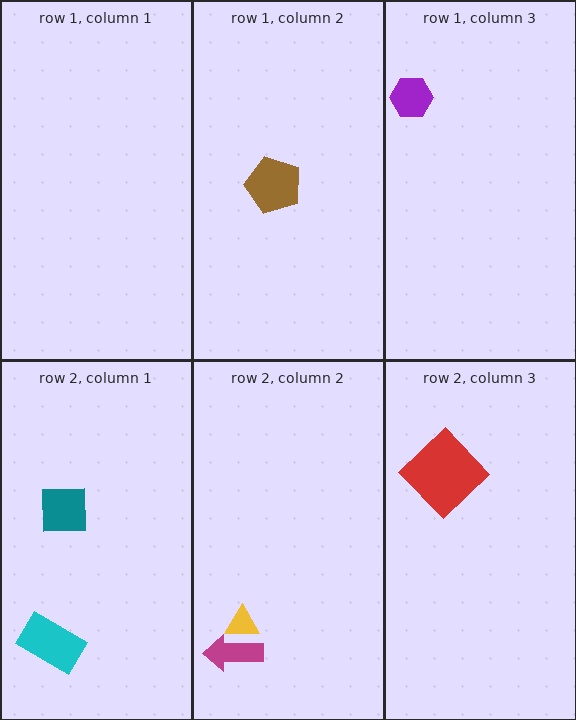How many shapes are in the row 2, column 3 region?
1.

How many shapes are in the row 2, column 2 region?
2.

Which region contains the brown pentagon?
The row 1, column 2 region.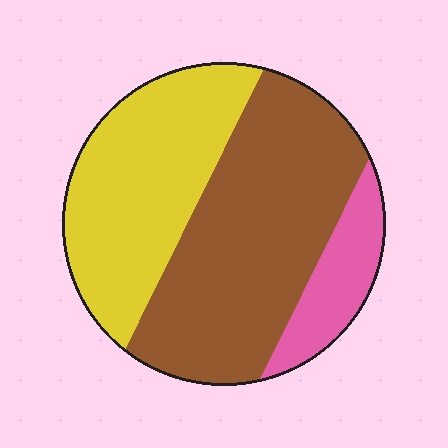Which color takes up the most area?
Brown, at roughly 50%.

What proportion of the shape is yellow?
Yellow takes up about three eighths (3/8) of the shape.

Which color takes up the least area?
Pink, at roughly 15%.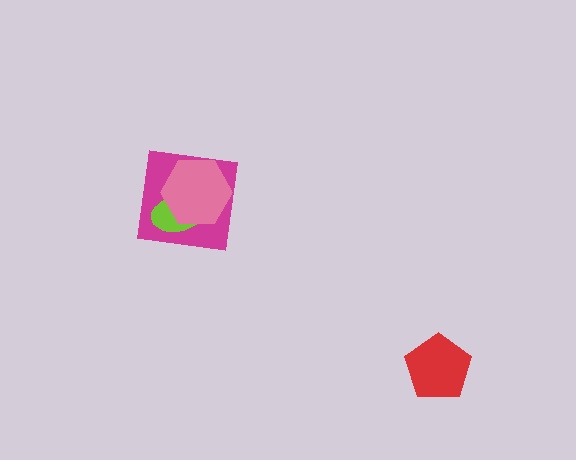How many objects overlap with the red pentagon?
0 objects overlap with the red pentagon.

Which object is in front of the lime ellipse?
The pink hexagon is in front of the lime ellipse.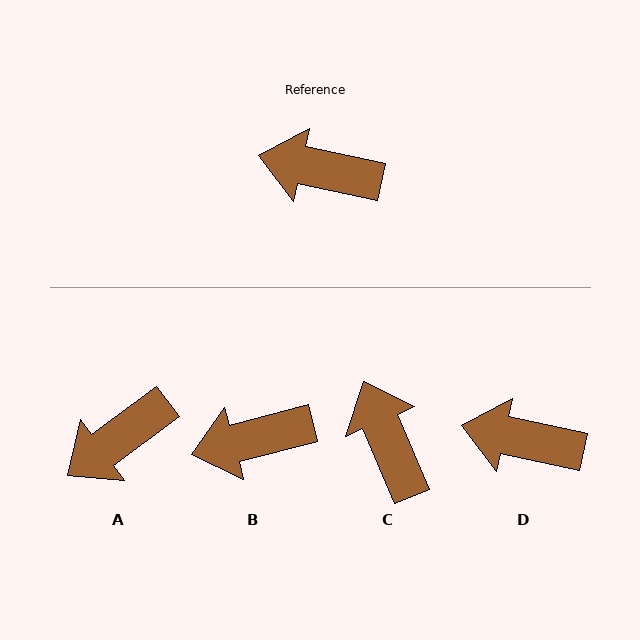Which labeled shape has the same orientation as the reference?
D.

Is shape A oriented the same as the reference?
No, it is off by about 49 degrees.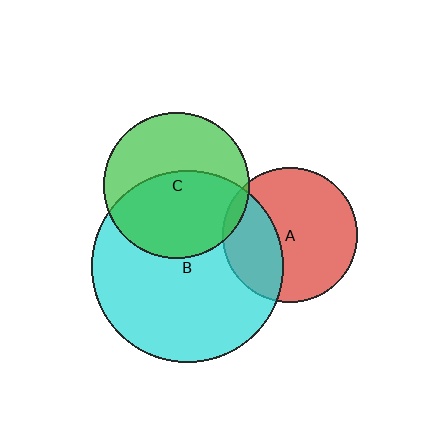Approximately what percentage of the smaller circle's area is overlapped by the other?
Approximately 35%.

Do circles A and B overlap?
Yes.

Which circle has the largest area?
Circle B (cyan).